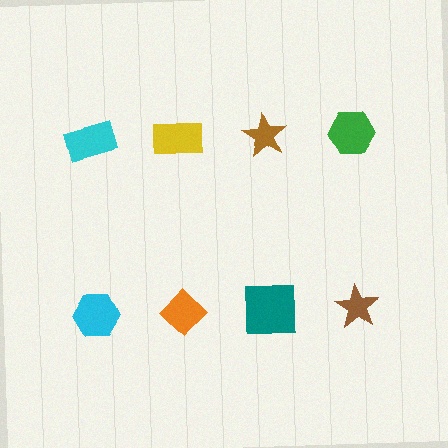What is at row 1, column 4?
A green hexagon.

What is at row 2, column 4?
A brown star.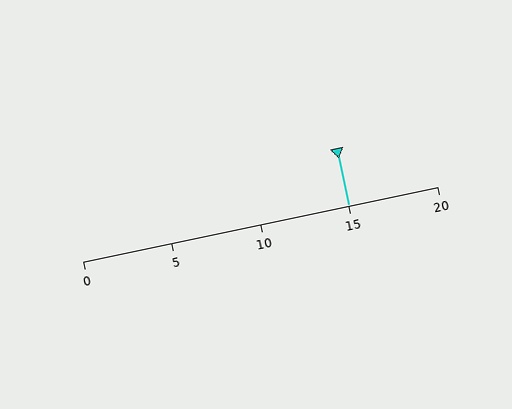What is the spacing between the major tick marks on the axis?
The major ticks are spaced 5 apart.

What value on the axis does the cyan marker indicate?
The marker indicates approximately 15.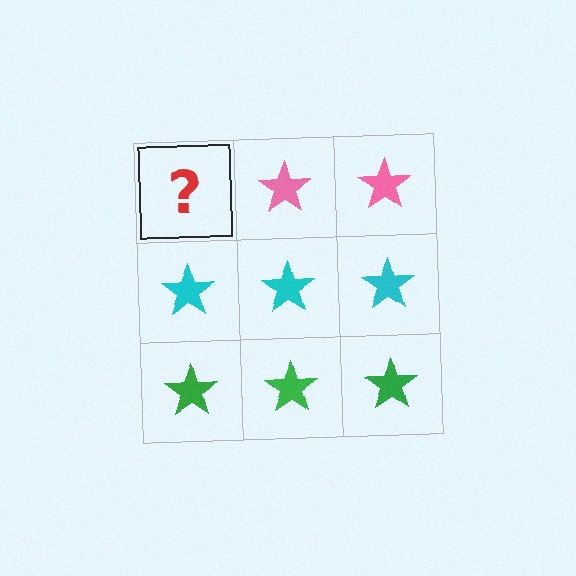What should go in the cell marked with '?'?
The missing cell should contain a pink star.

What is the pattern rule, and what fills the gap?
The rule is that each row has a consistent color. The gap should be filled with a pink star.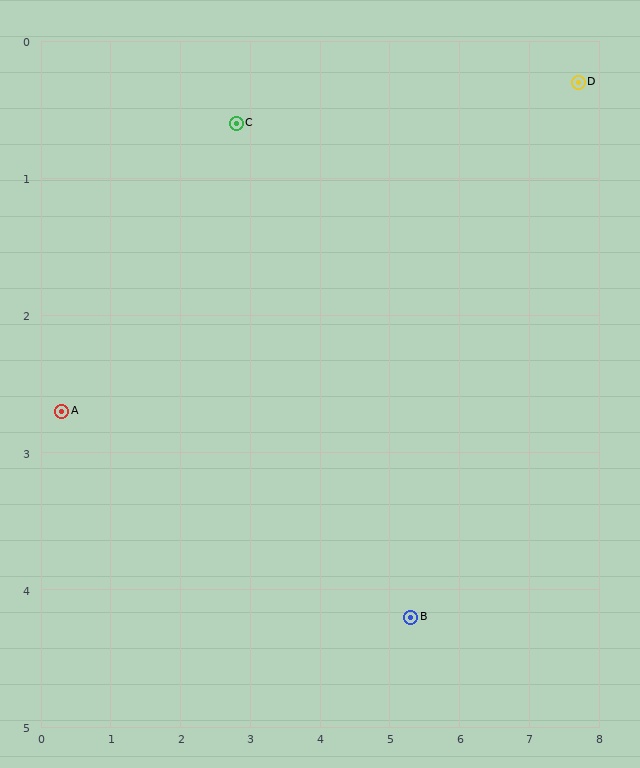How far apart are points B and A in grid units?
Points B and A are about 5.2 grid units apart.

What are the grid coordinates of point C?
Point C is at approximately (2.8, 0.6).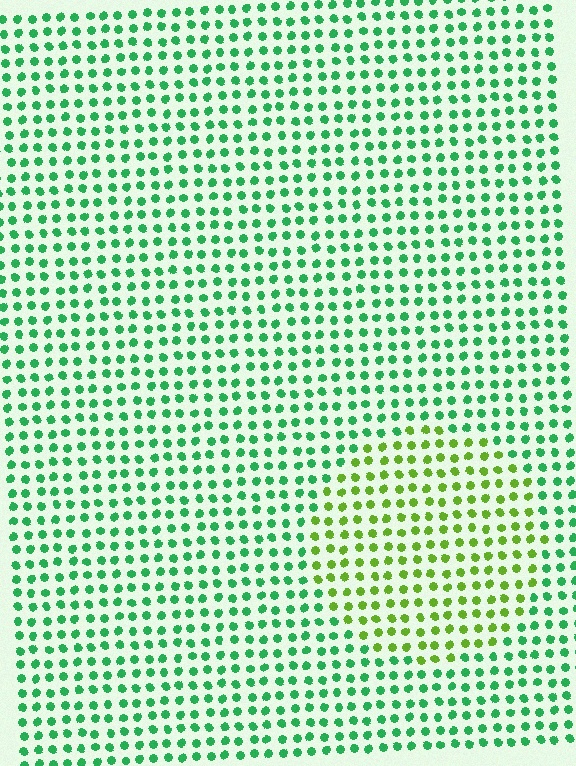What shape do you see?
I see a circle.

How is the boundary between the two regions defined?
The boundary is defined purely by a slight shift in hue (about 46 degrees). Spacing, size, and orientation are identical on both sides.